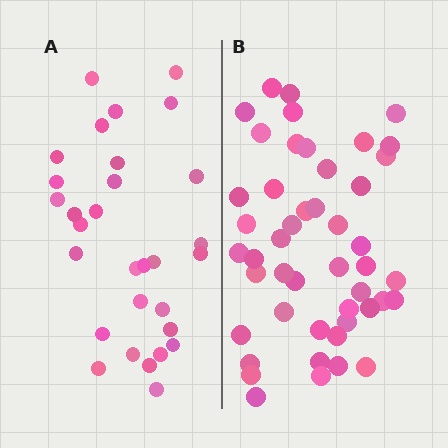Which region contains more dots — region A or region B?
Region B (the right region) has more dots.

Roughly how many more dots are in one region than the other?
Region B has approximately 15 more dots than region A.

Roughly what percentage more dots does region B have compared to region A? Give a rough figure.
About 55% more.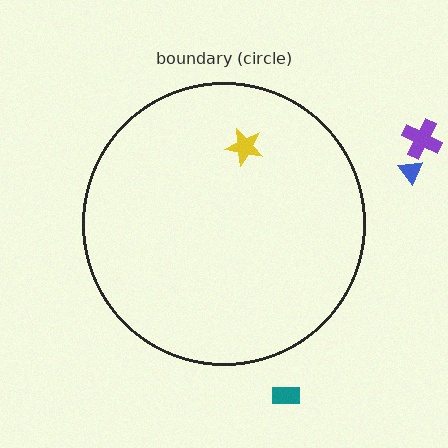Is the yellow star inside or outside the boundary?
Inside.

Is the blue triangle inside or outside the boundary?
Outside.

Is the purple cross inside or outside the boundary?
Outside.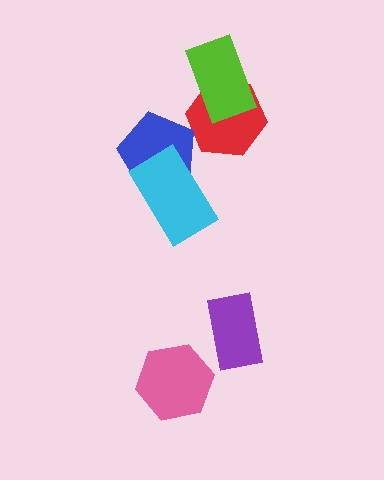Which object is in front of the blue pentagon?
The cyan rectangle is in front of the blue pentagon.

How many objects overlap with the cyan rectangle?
1 object overlaps with the cyan rectangle.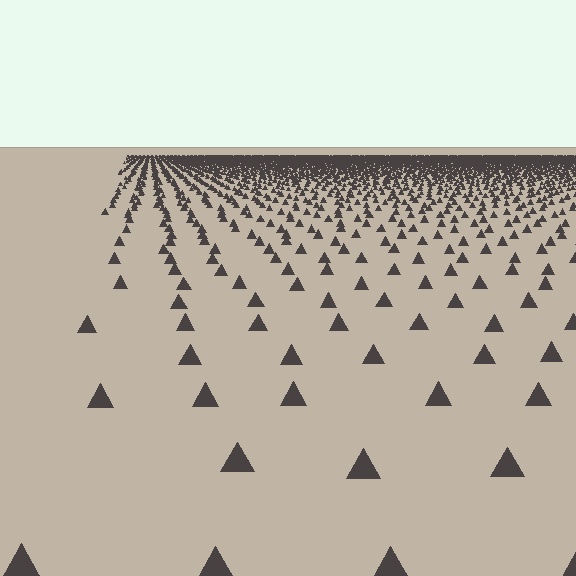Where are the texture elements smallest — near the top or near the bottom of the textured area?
Near the top.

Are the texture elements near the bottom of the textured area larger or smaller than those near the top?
Larger. Near the bottom, elements are closer to the viewer and appear at a bigger on-screen size.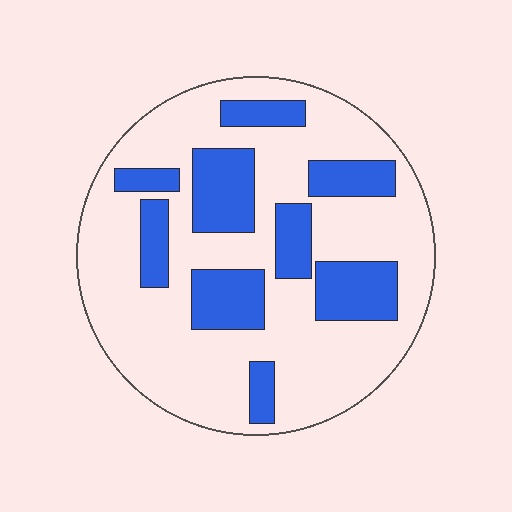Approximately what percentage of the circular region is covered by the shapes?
Approximately 30%.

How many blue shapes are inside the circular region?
9.